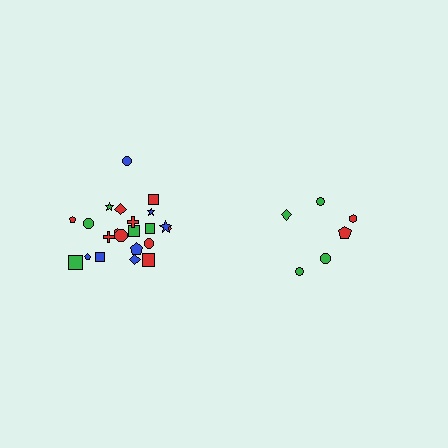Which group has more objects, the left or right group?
The left group.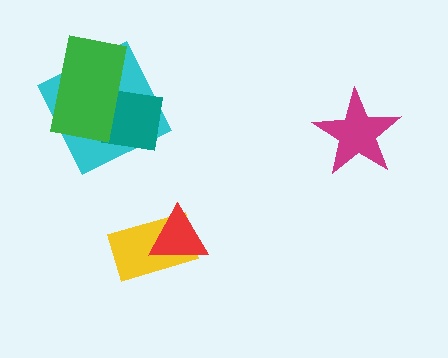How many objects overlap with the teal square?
2 objects overlap with the teal square.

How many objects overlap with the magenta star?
0 objects overlap with the magenta star.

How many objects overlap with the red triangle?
1 object overlaps with the red triangle.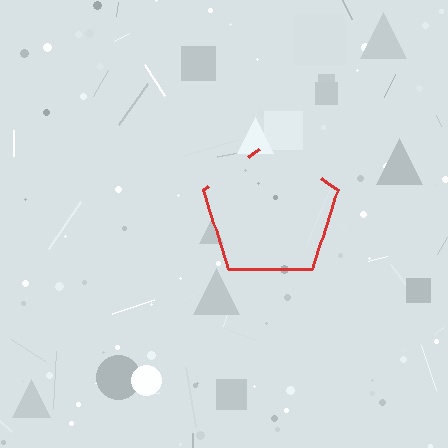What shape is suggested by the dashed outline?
The dashed outline suggests a pentagon.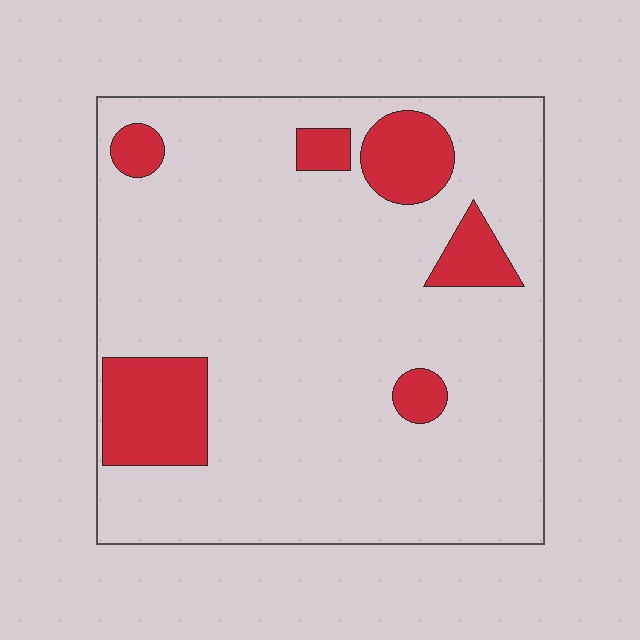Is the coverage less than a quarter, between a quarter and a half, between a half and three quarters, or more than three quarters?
Less than a quarter.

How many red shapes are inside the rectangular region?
6.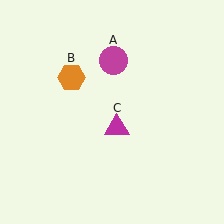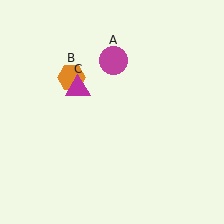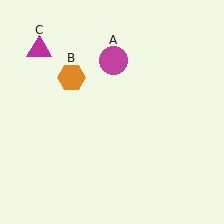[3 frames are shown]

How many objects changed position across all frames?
1 object changed position: magenta triangle (object C).